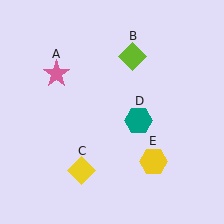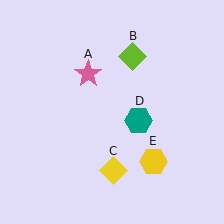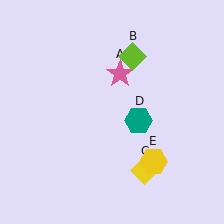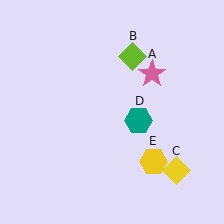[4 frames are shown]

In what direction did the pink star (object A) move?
The pink star (object A) moved right.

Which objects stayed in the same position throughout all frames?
Lime diamond (object B) and teal hexagon (object D) and yellow hexagon (object E) remained stationary.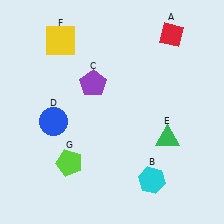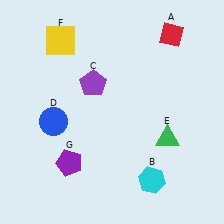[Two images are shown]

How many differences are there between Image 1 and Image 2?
There is 1 difference between the two images.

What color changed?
The pentagon (G) changed from lime in Image 1 to purple in Image 2.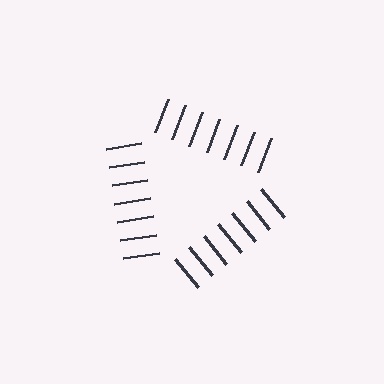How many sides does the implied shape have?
3 sides — the line-ends trace a triangle.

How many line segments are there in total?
21 — 7 along each of the 3 edges.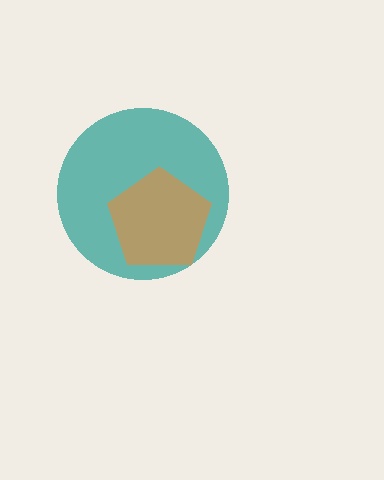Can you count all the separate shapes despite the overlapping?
Yes, there are 2 separate shapes.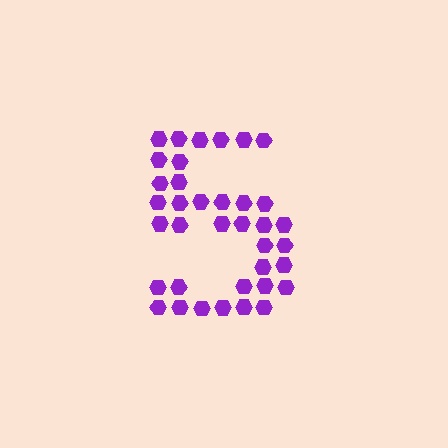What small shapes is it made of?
It is made of small hexagons.